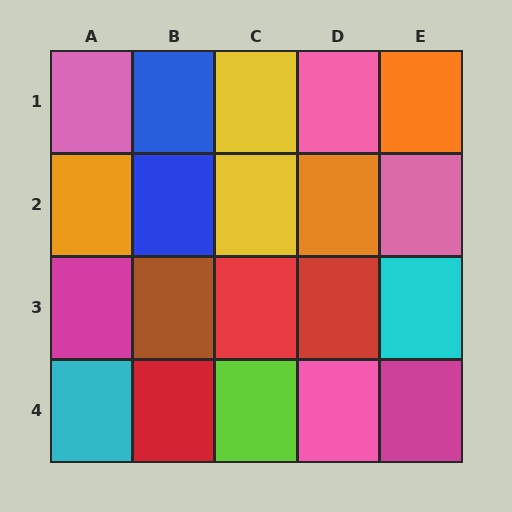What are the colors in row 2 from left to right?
Orange, blue, yellow, orange, pink.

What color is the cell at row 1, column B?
Blue.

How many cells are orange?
3 cells are orange.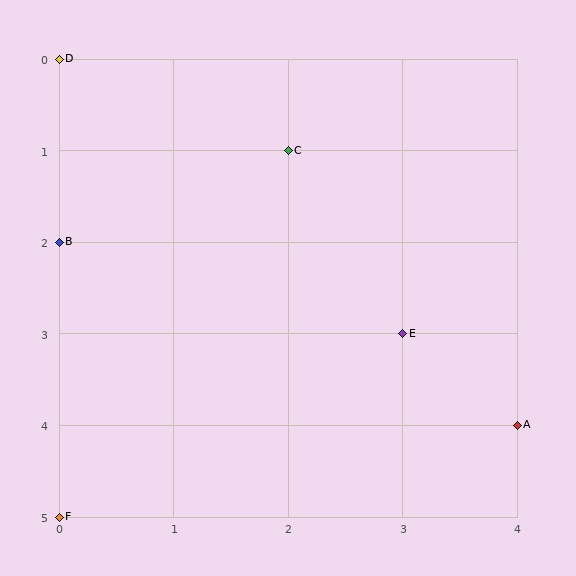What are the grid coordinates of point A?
Point A is at grid coordinates (4, 4).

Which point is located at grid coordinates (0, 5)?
Point F is at (0, 5).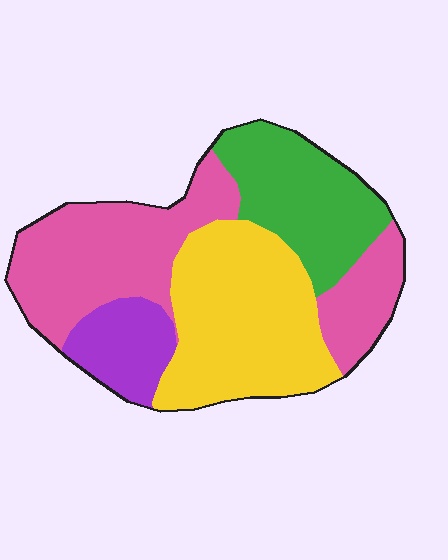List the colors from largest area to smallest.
From largest to smallest: pink, yellow, green, purple.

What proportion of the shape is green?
Green covers around 20% of the shape.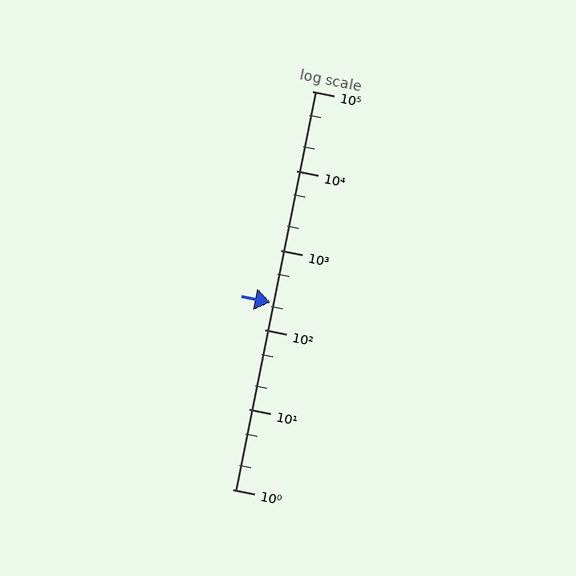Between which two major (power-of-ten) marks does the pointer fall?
The pointer is between 100 and 1000.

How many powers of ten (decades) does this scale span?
The scale spans 5 decades, from 1 to 100000.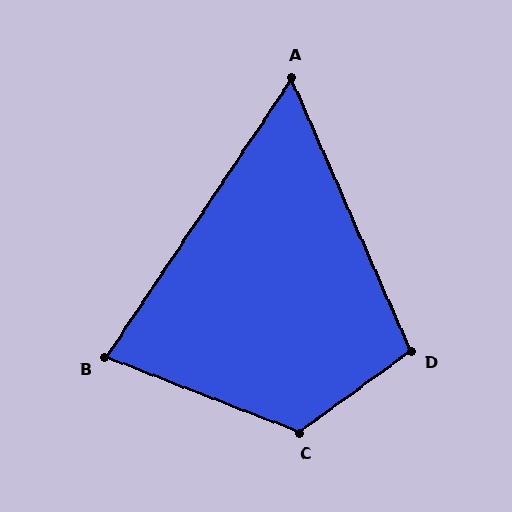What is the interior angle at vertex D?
Approximately 103 degrees (obtuse).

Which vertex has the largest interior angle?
C, at approximately 123 degrees.